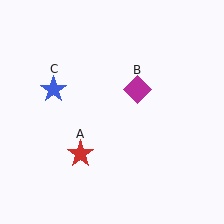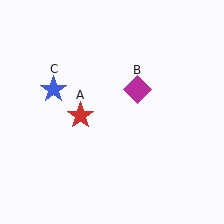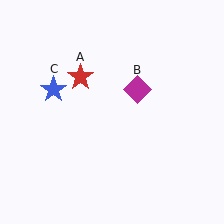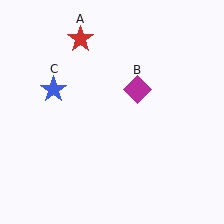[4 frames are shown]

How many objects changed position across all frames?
1 object changed position: red star (object A).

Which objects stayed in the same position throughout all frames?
Magenta diamond (object B) and blue star (object C) remained stationary.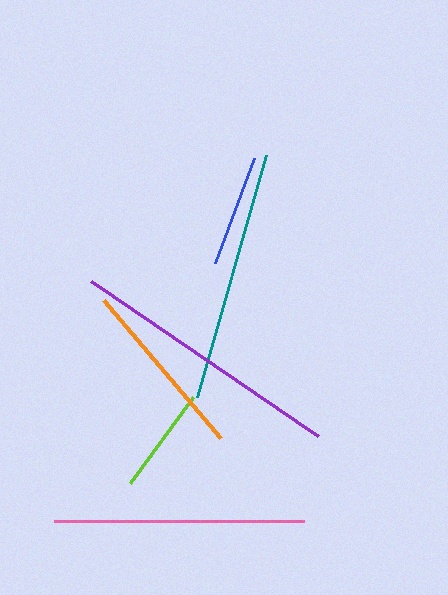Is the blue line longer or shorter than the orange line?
The orange line is longer than the blue line.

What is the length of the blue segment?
The blue segment is approximately 111 pixels long.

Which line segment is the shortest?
The lime line is the shortest at approximately 107 pixels.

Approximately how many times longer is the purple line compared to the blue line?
The purple line is approximately 2.5 times the length of the blue line.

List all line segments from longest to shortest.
From longest to shortest: purple, teal, pink, orange, blue, lime.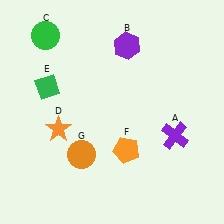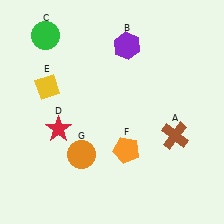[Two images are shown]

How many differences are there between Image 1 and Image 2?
There are 3 differences between the two images.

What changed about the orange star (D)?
In Image 1, D is orange. In Image 2, it changed to red.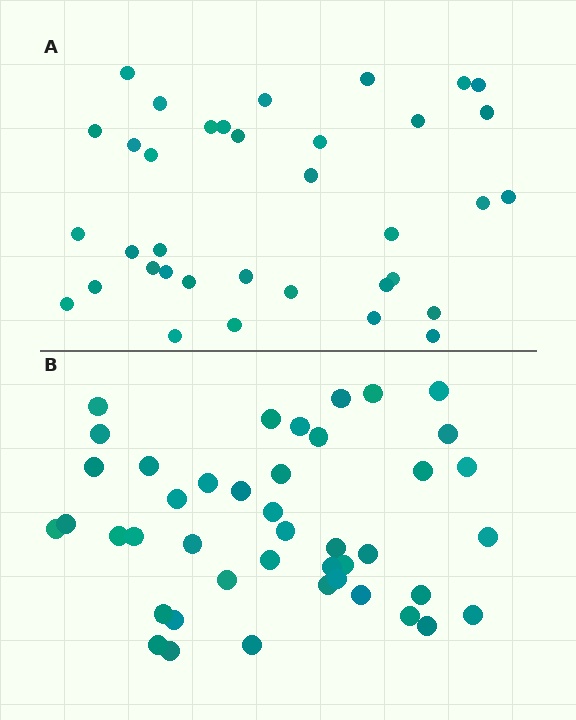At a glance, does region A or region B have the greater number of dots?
Region B (the bottom region) has more dots.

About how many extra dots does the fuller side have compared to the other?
Region B has roughly 8 or so more dots than region A.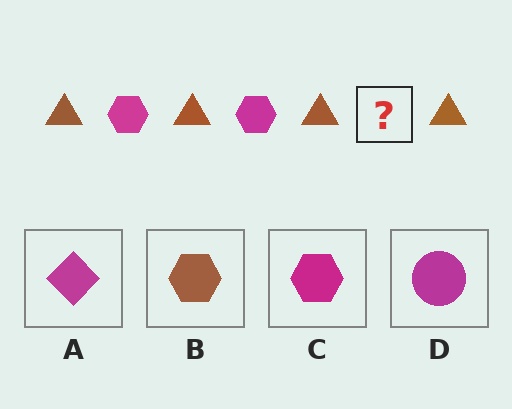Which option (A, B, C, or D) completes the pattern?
C.